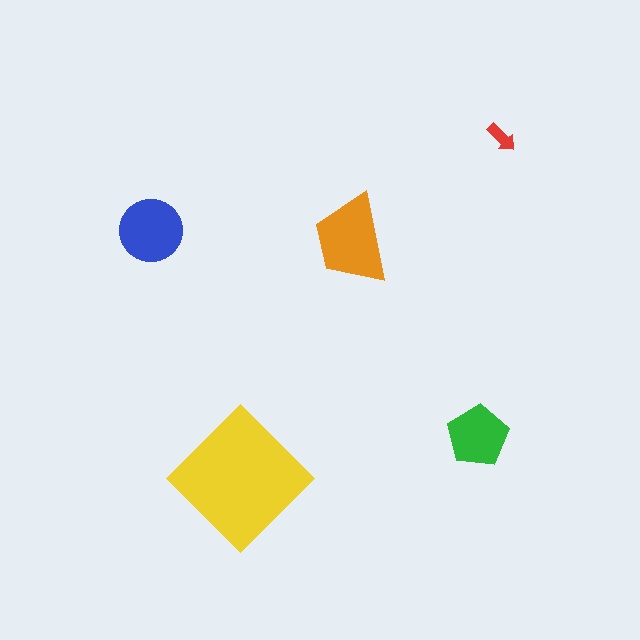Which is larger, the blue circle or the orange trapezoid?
The orange trapezoid.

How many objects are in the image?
There are 5 objects in the image.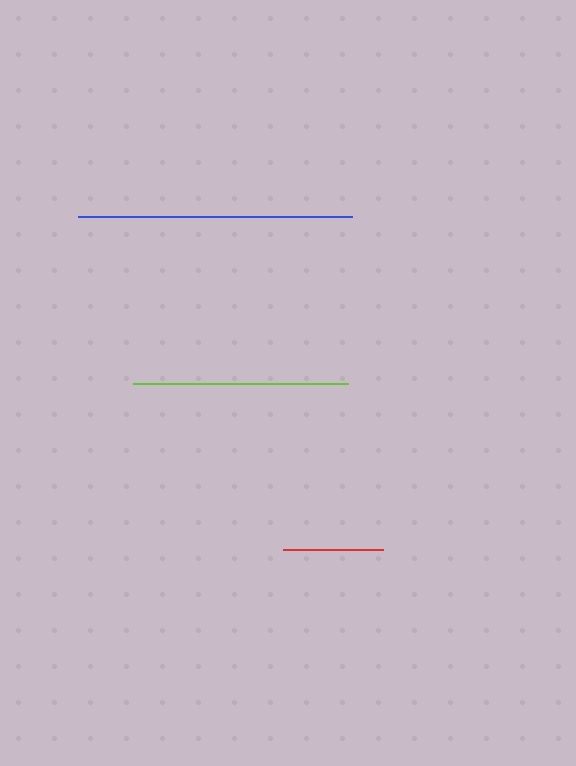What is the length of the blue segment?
The blue segment is approximately 274 pixels long.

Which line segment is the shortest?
The red line is the shortest at approximately 100 pixels.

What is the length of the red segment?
The red segment is approximately 100 pixels long.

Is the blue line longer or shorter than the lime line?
The blue line is longer than the lime line.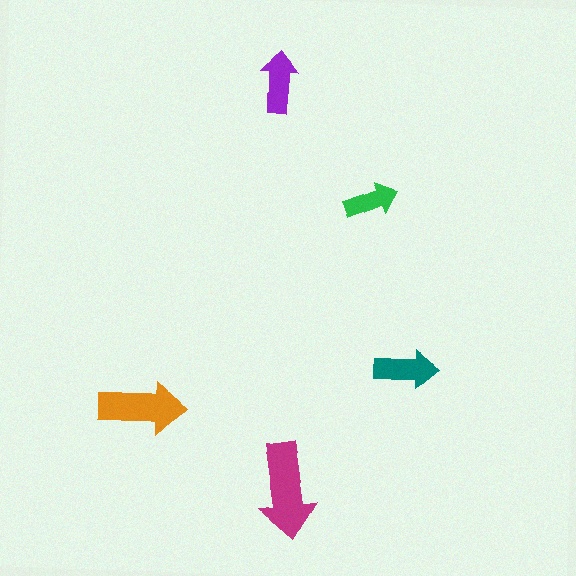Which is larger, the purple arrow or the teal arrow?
The teal one.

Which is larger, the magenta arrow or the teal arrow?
The magenta one.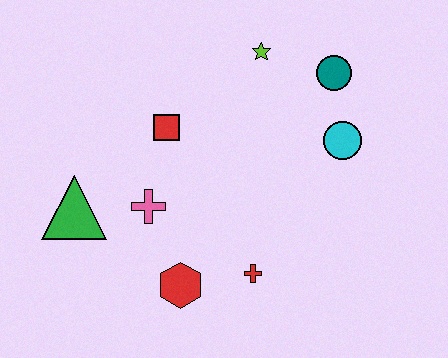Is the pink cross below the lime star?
Yes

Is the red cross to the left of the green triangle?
No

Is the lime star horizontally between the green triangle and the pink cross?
No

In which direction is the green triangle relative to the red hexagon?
The green triangle is to the left of the red hexagon.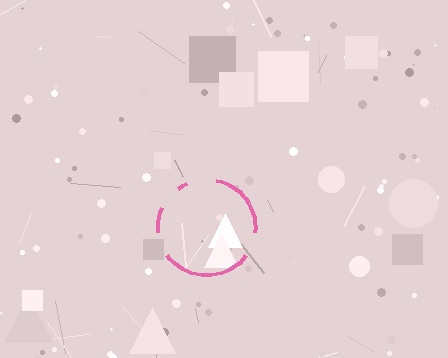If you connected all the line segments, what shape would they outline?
They would outline a circle.